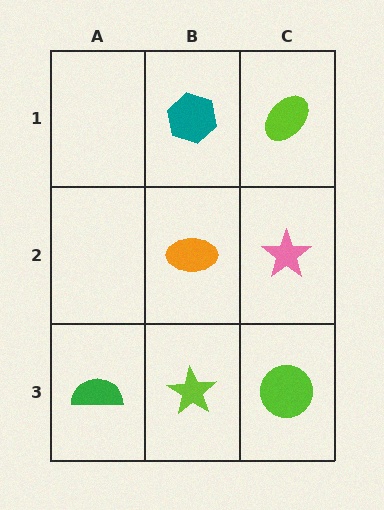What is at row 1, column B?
A teal hexagon.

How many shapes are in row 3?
3 shapes.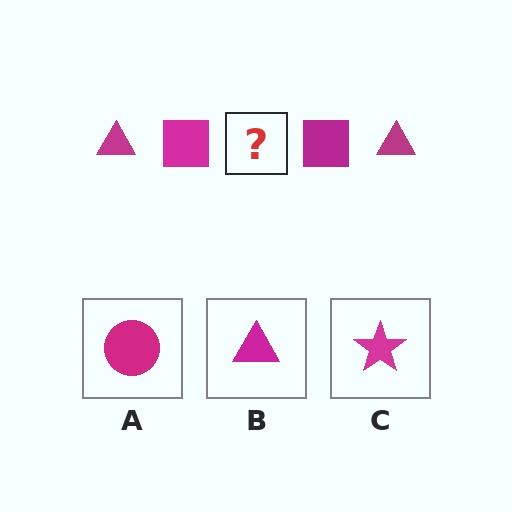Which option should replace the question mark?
Option B.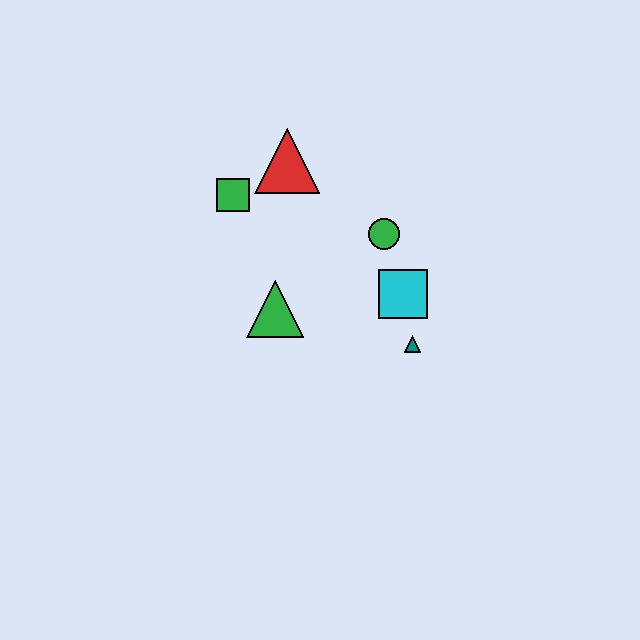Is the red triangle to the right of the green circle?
No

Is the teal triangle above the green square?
No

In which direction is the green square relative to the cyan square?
The green square is to the left of the cyan square.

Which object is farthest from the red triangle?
The teal triangle is farthest from the red triangle.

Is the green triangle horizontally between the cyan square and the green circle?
No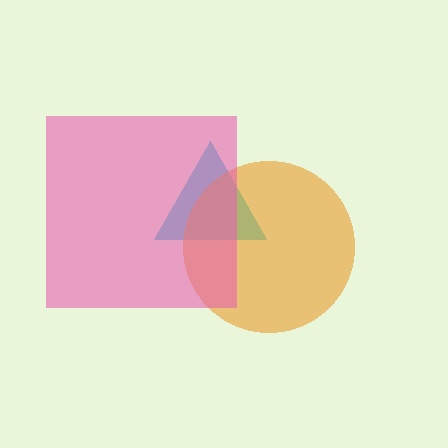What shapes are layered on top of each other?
The layered shapes are: a cyan triangle, an orange circle, a pink square.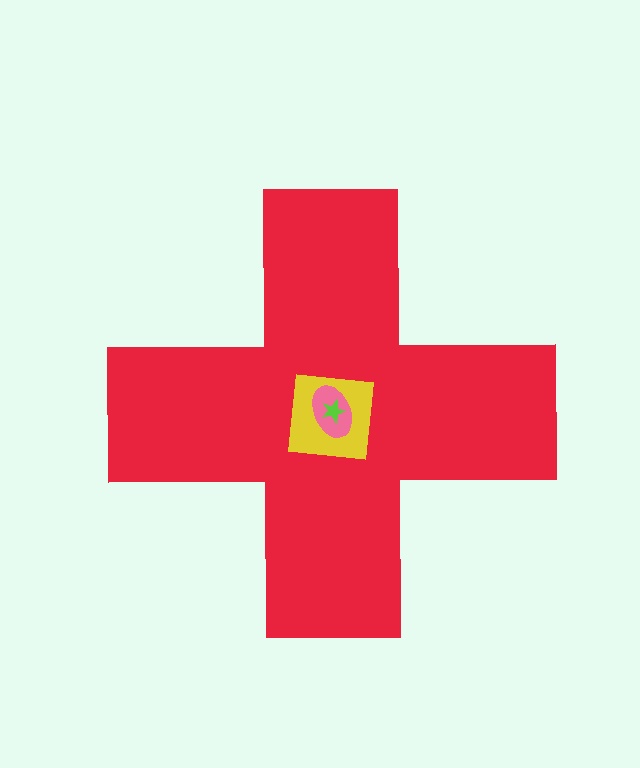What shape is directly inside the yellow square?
The pink ellipse.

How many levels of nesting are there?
4.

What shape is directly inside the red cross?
The yellow square.